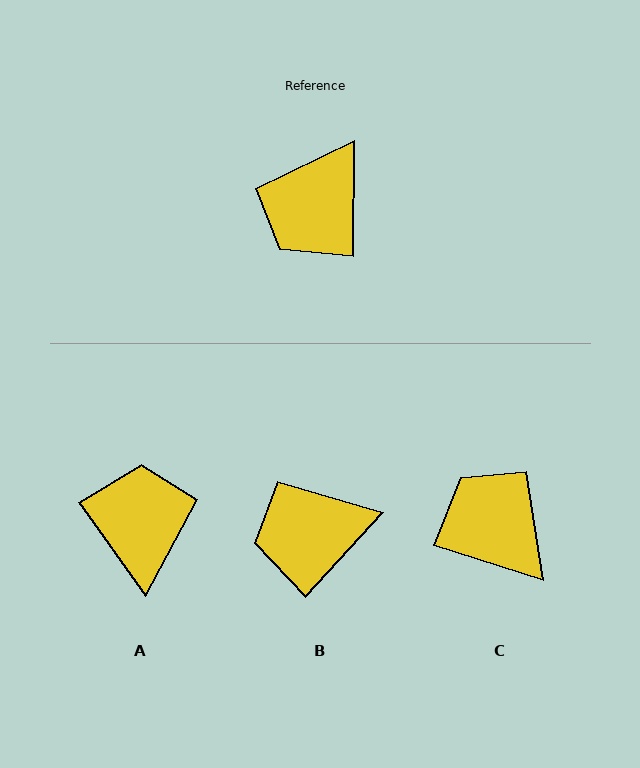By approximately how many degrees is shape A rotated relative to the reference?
Approximately 144 degrees clockwise.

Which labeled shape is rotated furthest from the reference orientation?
A, about 144 degrees away.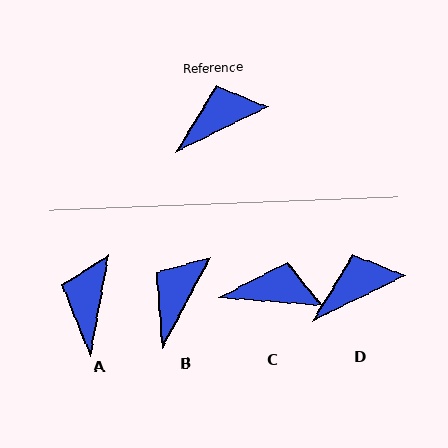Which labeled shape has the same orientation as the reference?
D.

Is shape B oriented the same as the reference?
No, it is off by about 36 degrees.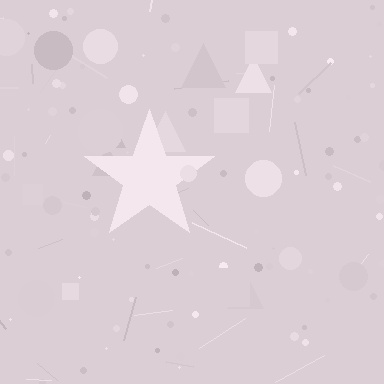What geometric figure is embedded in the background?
A star is embedded in the background.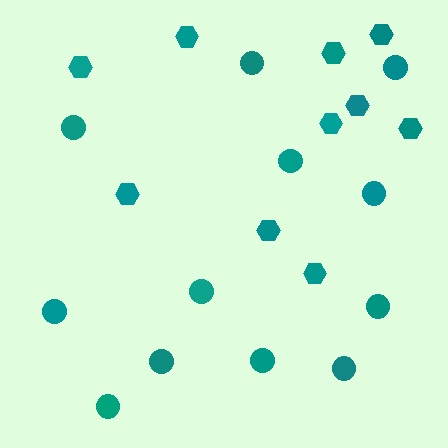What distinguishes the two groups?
There are 2 groups: one group of hexagons (10) and one group of circles (12).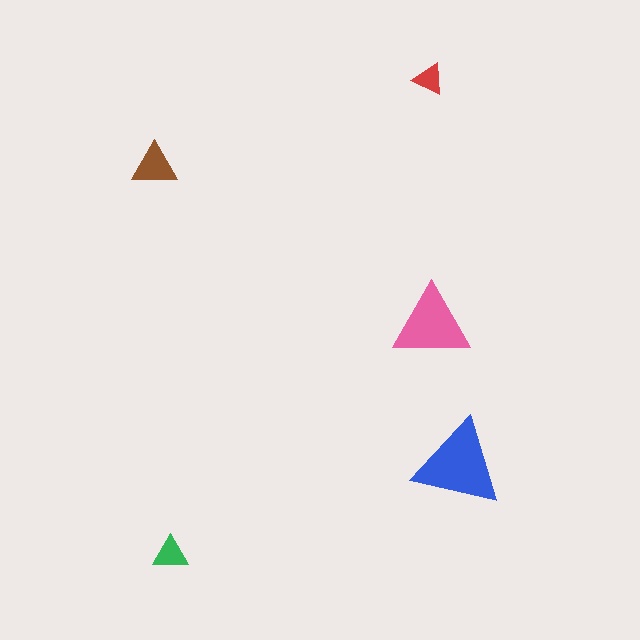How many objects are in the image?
There are 5 objects in the image.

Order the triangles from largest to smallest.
the blue one, the pink one, the brown one, the green one, the red one.